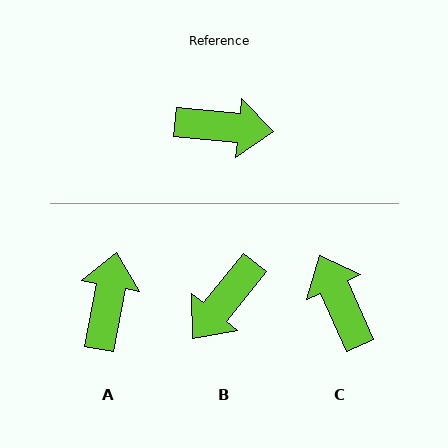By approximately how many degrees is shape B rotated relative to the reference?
Approximately 124 degrees clockwise.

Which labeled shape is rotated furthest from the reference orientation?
B, about 124 degrees away.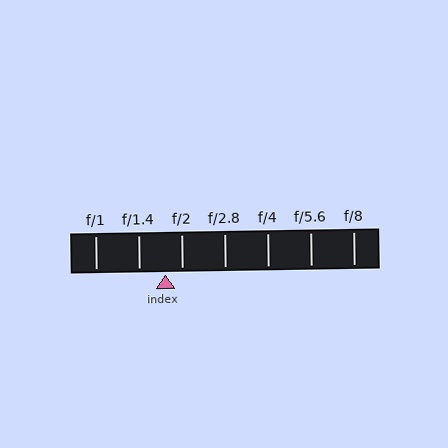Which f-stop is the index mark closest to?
The index mark is closest to f/2.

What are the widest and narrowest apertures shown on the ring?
The widest aperture shown is f/1 and the narrowest is f/8.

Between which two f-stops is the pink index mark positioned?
The index mark is between f/1.4 and f/2.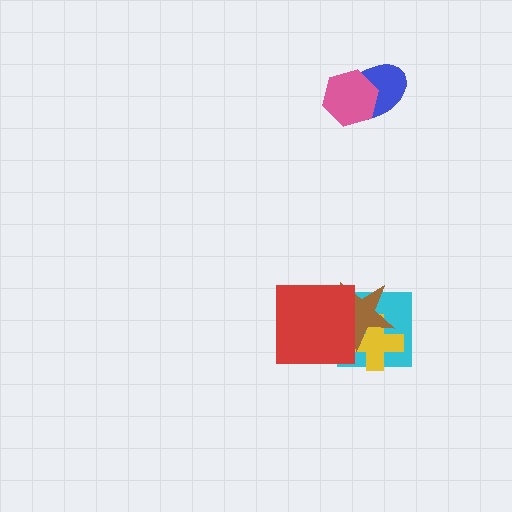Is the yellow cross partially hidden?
Yes, it is partially covered by another shape.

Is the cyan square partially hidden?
Yes, it is partially covered by another shape.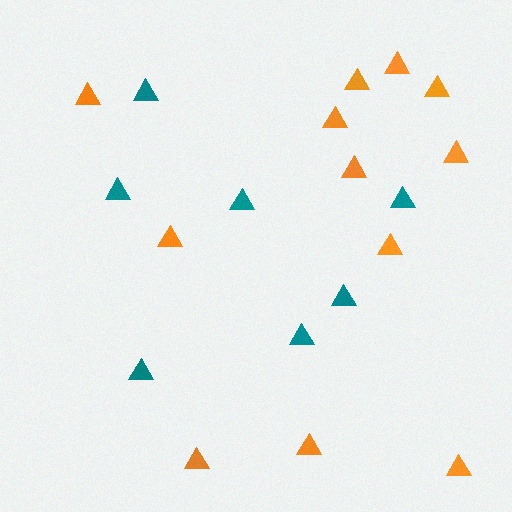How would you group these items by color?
There are 2 groups: one group of orange triangles (12) and one group of teal triangles (7).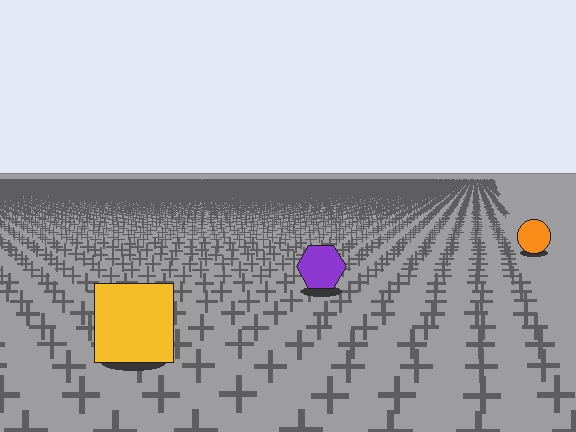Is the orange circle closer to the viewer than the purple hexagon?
No. The purple hexagon is closer — you can tell from the texture gradient: the ground texture is coarser near it.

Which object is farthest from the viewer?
The orange circle is farthest from the viewer. It appears smaller and the ground texture around it is denser.